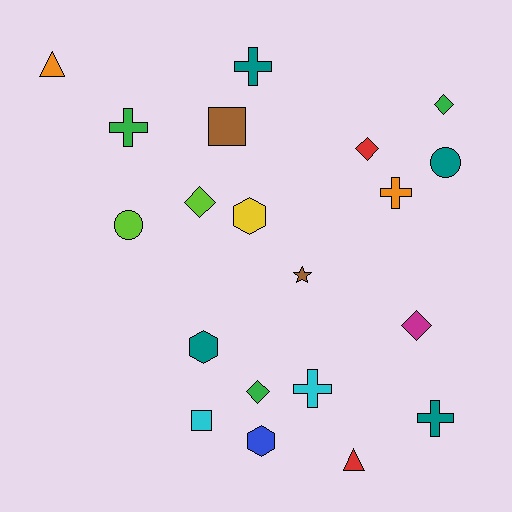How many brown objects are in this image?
There are 2 brown objects.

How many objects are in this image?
There are 20 objects.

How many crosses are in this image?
There are 5 crosses.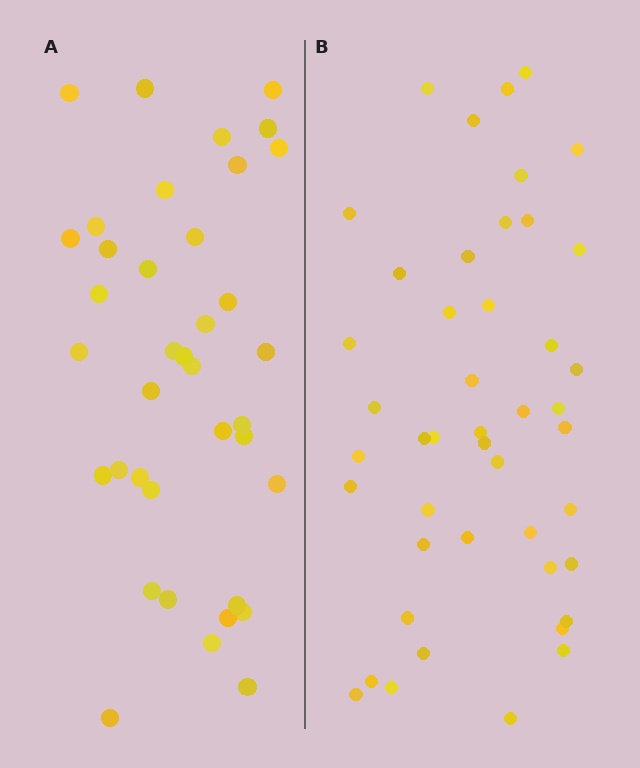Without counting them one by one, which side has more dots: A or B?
Region B (the right region) has more dots.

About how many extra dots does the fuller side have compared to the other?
Region B has roughly 8 or so more dots than region A.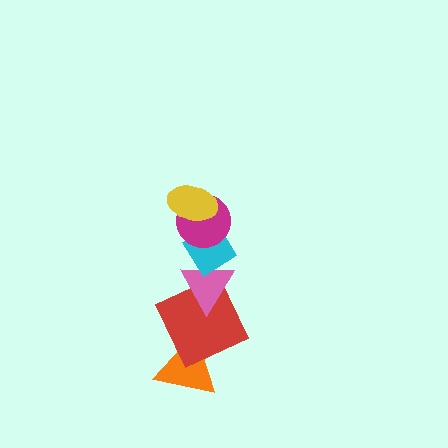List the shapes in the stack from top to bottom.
From top to bottom: the yellow ellipse, the magenta circle, the cyan diamond, the pink triangle, the red square, the orange triangle.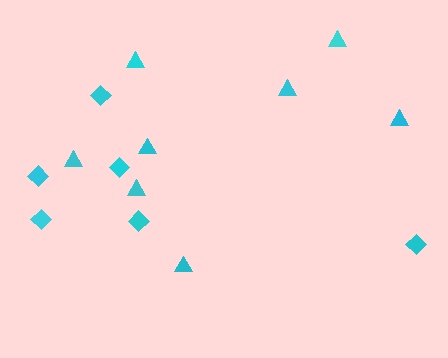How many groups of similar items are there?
There are 2 groups: one group of triangles (8) and one group of diamonds (6).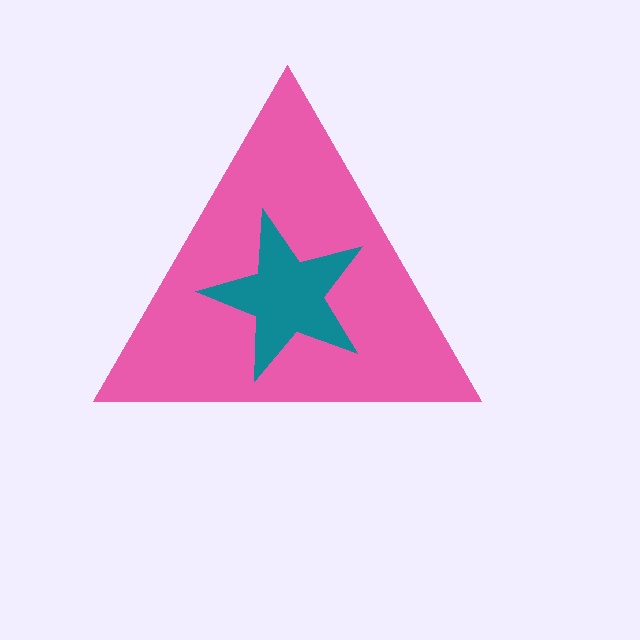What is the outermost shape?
The pink triangle.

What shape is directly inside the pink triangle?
The teal star.